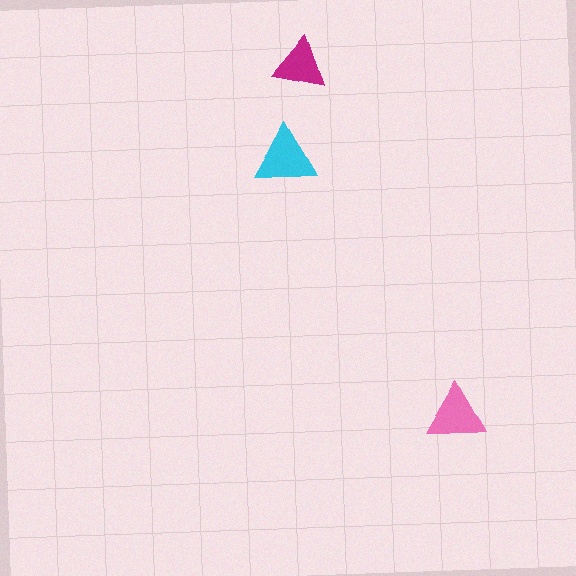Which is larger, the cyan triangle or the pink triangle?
The cyan one.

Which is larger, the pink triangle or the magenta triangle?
The pink one.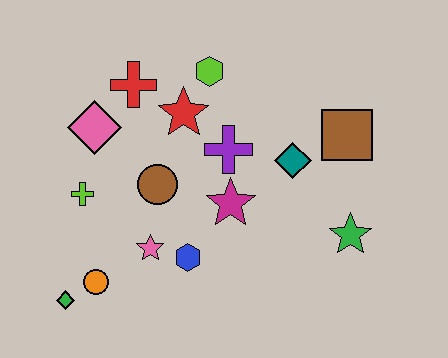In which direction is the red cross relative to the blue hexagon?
The red cross is above the blue hexagon.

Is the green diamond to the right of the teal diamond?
No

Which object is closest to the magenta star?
The purple cross is closest to the magenta star.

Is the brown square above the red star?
No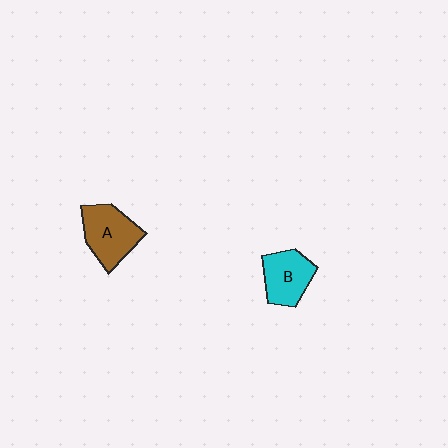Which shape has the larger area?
Shape A (brown).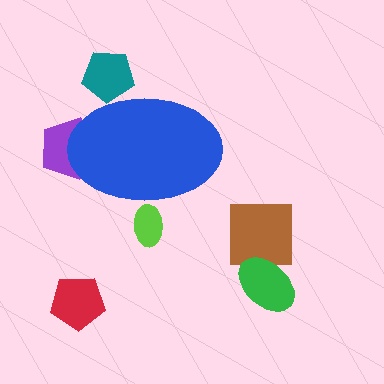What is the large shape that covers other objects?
A blue ellipse.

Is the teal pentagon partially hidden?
Yes, the teal pentagon is partially hidden behind the blue ellipse.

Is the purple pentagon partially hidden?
Yes, the purple pentagon is partially hidden behind the blue ellipse.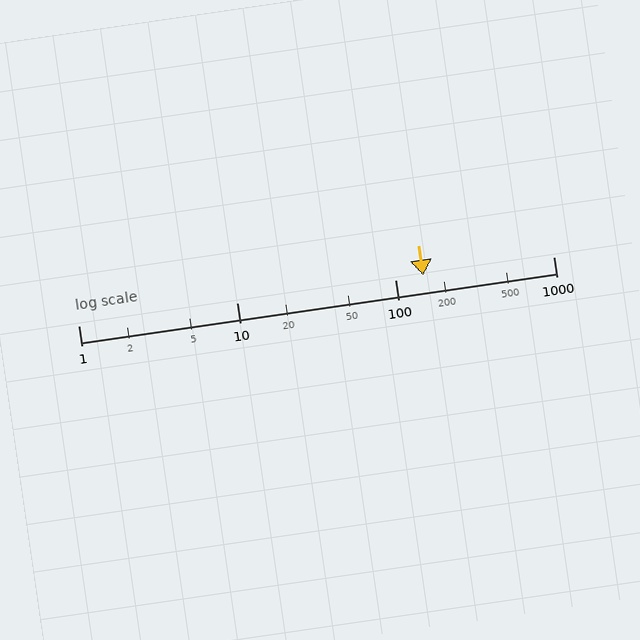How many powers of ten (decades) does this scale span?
The scale spans 3 decades, from 1 to 1000.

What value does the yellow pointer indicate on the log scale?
The pointer indicates approximately 150.